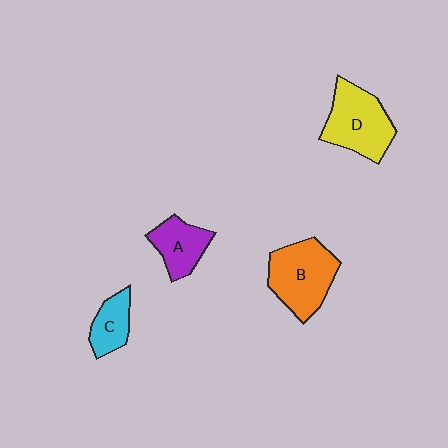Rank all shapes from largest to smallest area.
From largest to smallest: B (orange), D (yellow), A (purple), C (cyan).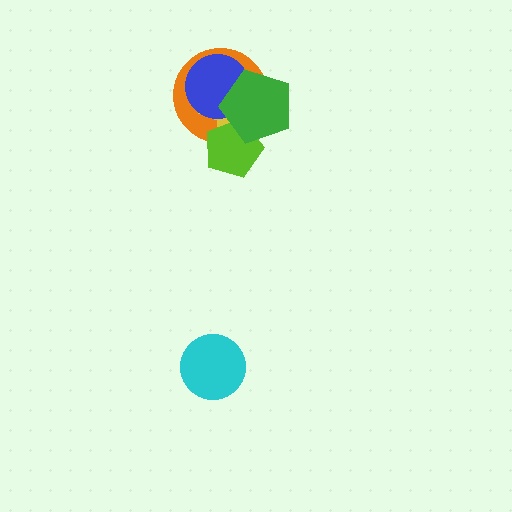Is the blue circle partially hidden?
Yes, it is partially covered by another shape.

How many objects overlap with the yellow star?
4 objects overlap with the yellow star.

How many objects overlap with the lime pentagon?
3 objects overlap with the lime pentagon.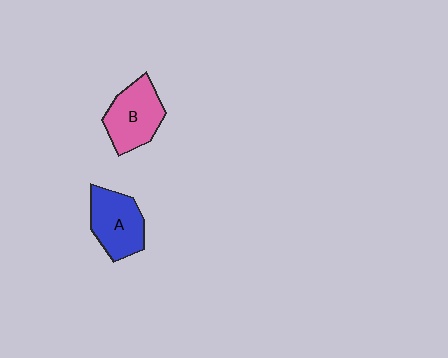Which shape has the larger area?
Shape B (pink).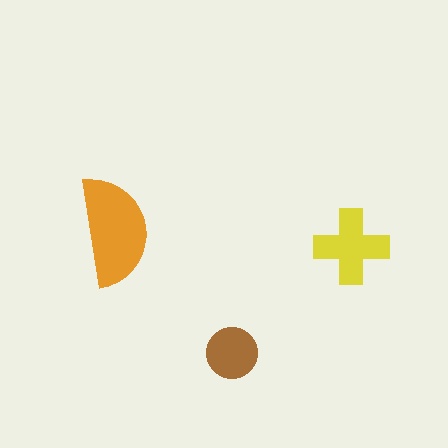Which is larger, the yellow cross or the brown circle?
The yellow cross.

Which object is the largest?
The orange semicircle.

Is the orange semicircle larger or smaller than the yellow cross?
Larger.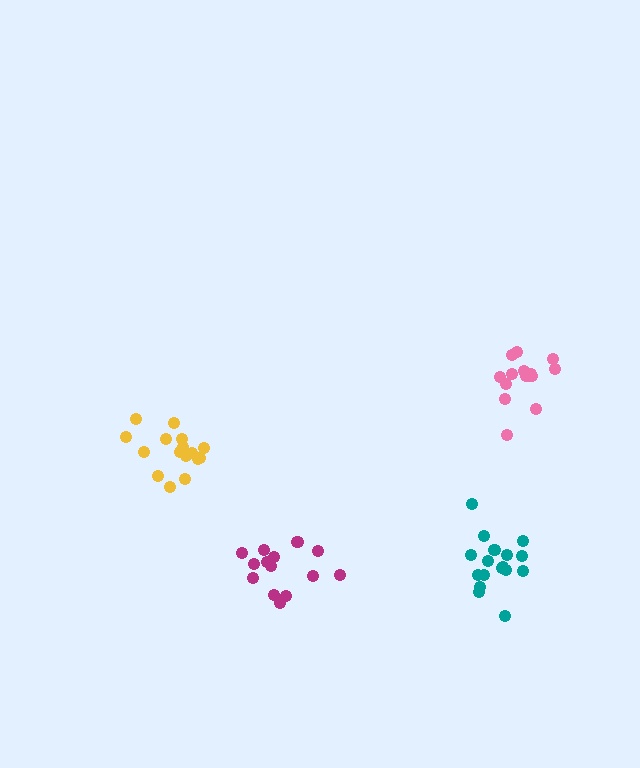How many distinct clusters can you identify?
There are 4 distinct clusters.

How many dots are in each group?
Group 1: 17 dots, Group 2: 17 dots, Group 3: 15 dots, Group 4: 15 dots (64 total).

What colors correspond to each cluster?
The clusters are colored: teal, yellow, magenta, pink.